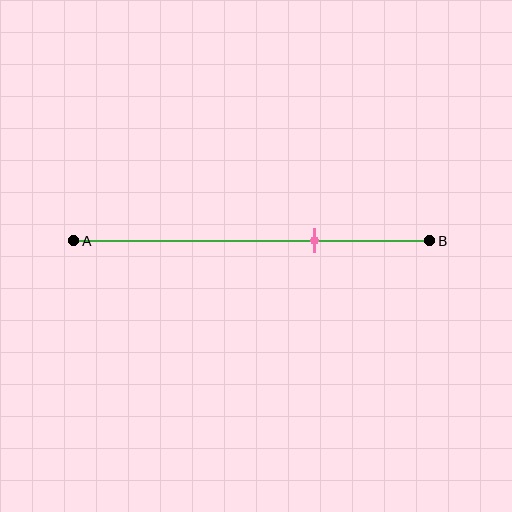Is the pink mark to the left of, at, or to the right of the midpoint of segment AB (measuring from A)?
The pink mark is to the right of the midpoint of segment AB.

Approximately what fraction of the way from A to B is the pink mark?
The pink mark is approximately 70% of the way from A to B.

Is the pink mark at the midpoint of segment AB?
No, the mark is at about 70% from A, not at the 50% midpoint.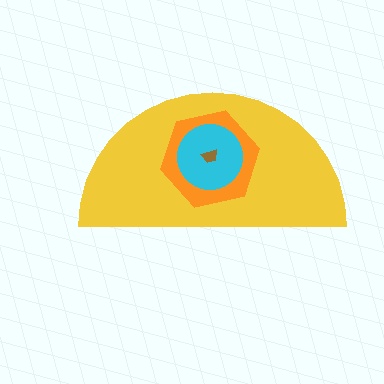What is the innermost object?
The brown trapezoid.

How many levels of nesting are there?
4.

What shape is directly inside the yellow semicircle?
The orange hexagon.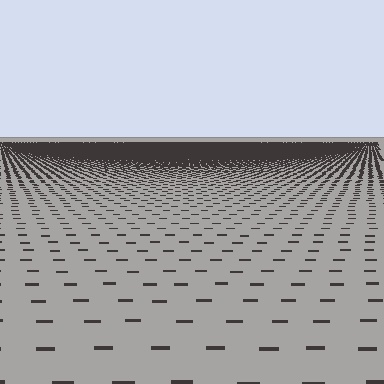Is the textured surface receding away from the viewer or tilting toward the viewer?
The surface is receding away from the viewer. Texture elements get smaller and denser toward the top.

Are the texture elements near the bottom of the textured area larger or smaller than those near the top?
Larger. Near the bottom, elements are closer to the viewer and appear at a bigger on-screen size.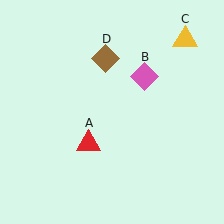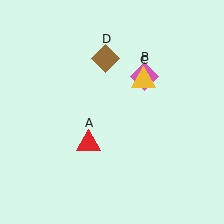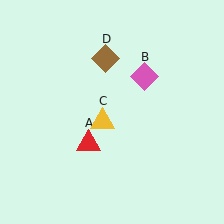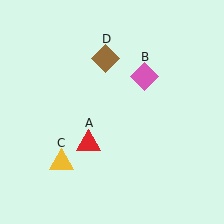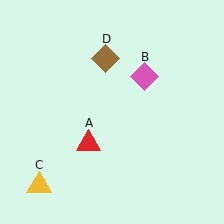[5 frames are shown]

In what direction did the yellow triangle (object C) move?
The yellow triangle (object C) moved down and to the left.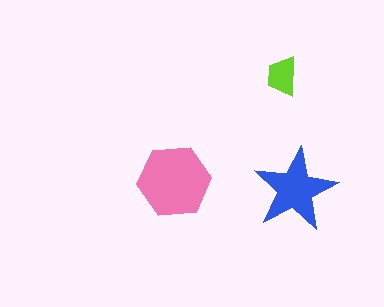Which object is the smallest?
The lime trapezoid.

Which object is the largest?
The pink hexagon.